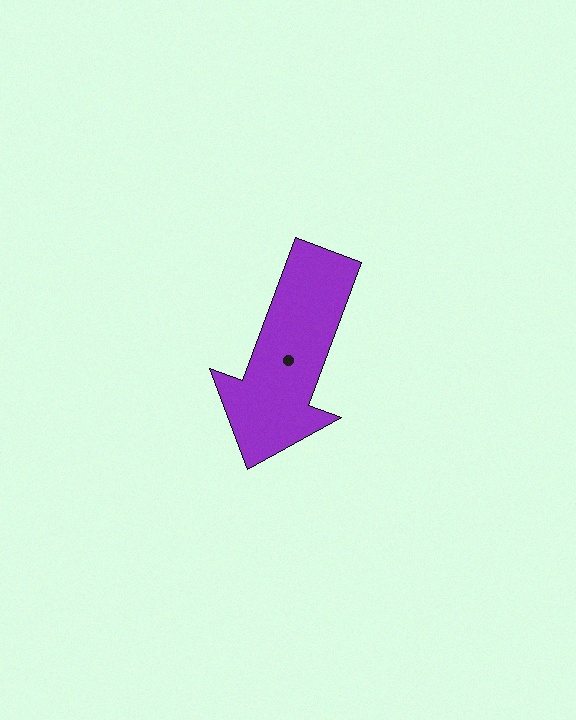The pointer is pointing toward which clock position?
Roughly 7 o'clock.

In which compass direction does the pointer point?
South.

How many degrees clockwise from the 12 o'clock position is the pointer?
Approximately 200 degrees.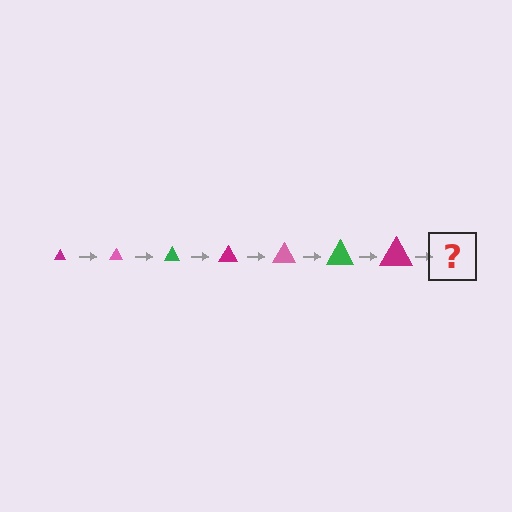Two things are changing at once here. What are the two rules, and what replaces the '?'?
The two rules are that the triangle grows larger each step and the color cycles through magenta, pink, and green. The '?' should be a pink triangle, larger than the previous one.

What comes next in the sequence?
The next element should be a pink triangle, larger than the previous one.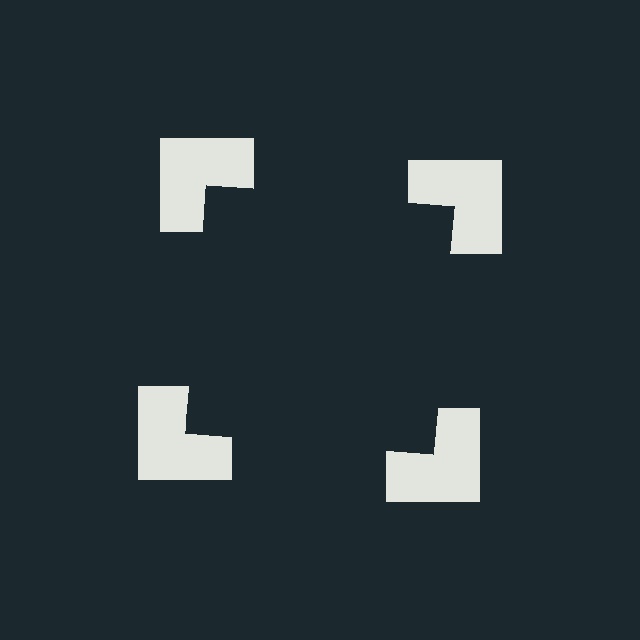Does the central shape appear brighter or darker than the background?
It typically appears slightly darker than the background, even though no actual brightness change is drawn.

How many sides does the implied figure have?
4 sides.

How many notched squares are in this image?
There are 4 — one at each vertex of the illusory square.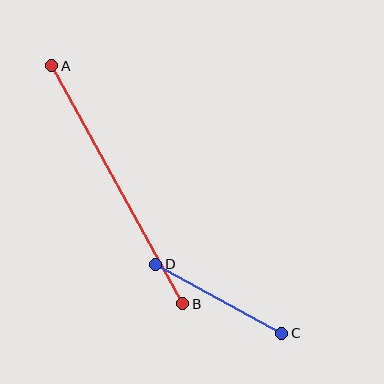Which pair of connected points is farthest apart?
Points A and B are farthest apart.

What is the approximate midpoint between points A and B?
The midpoint is at approximately (117, 185) pixels.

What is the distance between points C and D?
The distance is approximately 144 pixels.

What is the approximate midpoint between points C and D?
The midpoint is at approximately (219, 299) pixels.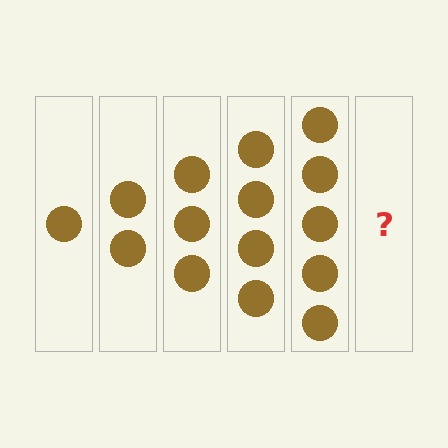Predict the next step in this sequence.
The next step is 6 circles.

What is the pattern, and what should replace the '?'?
The pattern is that each step adds one more circle. The '?' should be 6 circles.